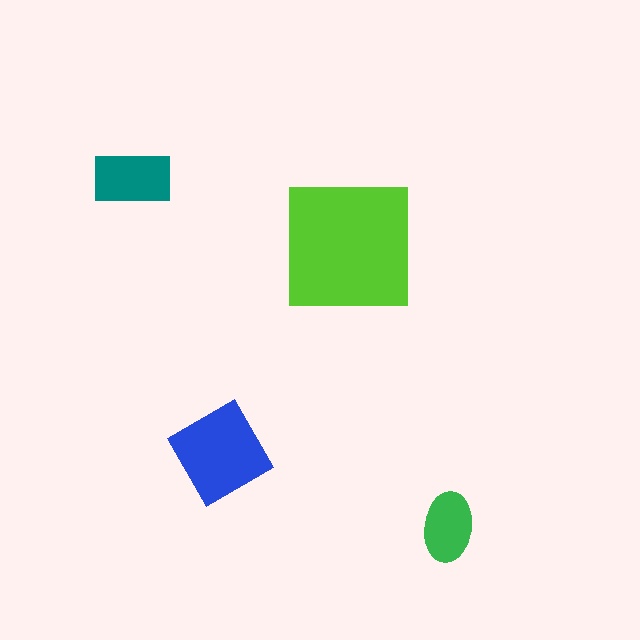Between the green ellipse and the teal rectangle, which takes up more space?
The teal rectangle.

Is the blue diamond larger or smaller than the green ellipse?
Larger.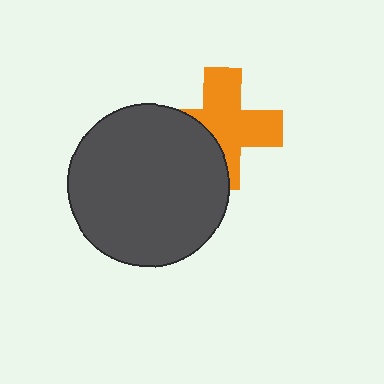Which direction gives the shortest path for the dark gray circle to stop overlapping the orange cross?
Moving toward the lower-left gives the shortest separation.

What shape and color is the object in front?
The object in front is a dark gray circle.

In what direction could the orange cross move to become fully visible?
The orange cross could move toward the upper-right. That would shift it out from behind the dark gray circle entirely.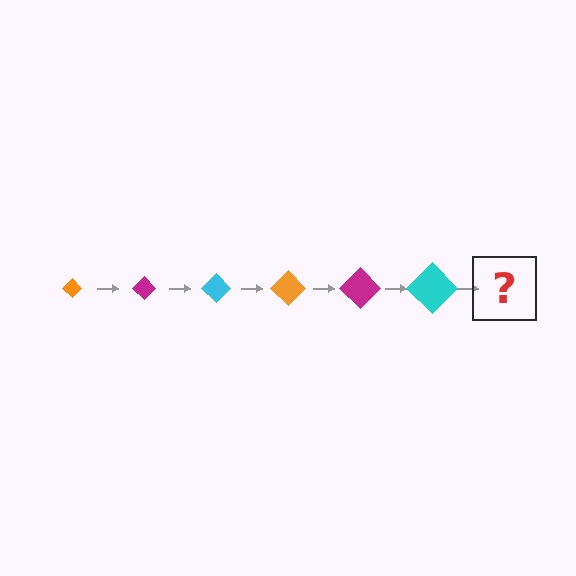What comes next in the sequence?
The next element should be an orange diamond, larger than the previous one.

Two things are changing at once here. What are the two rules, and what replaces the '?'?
The two rules are that the diamond grows larger each step and the color cycles through orange, magenta, and cyan. The '?' should be an orange diamond, larger than the previous one.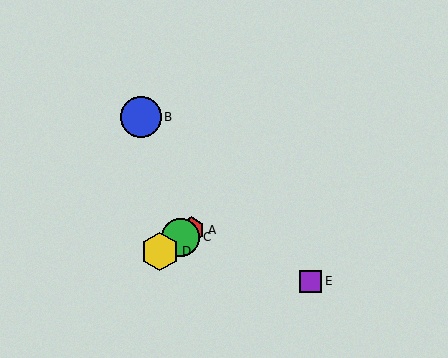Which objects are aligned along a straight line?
Objects A, C, D are aligned along a straight line.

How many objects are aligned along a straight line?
3 objects (A, C, D) are aligned along a straight line.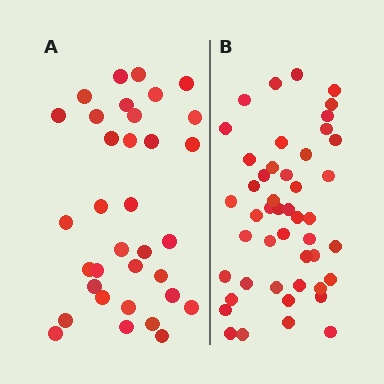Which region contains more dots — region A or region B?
Region B (the right region) has more dots.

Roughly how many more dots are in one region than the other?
Region B has approximately 15 more dots than region A.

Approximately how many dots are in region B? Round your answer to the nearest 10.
About 50 dots. (The exact count is 47, which rounds to 50.)